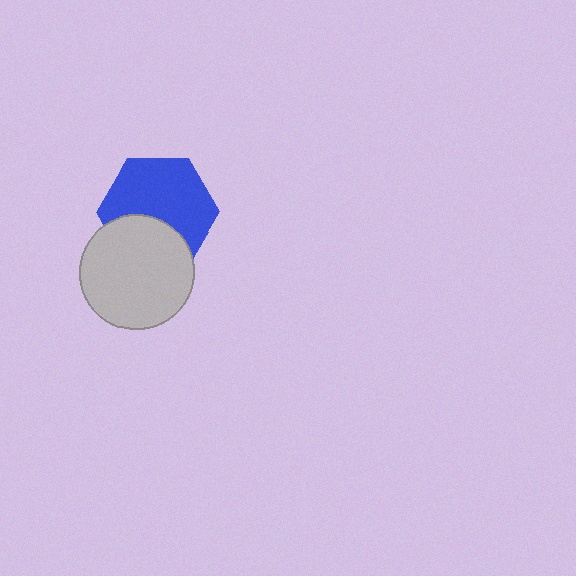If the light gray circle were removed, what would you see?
You would see the complete blue hexagon.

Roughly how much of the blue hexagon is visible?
Most of it is visible (roughly 67%).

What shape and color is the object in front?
The object in front is a light gray circle.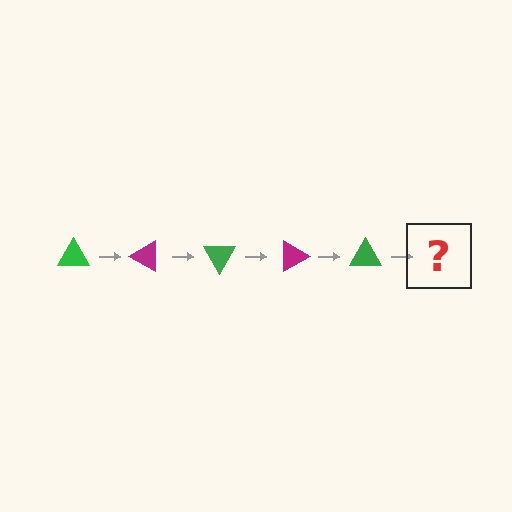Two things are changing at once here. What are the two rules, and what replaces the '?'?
The two rules are that it rotates 30 degrees each step and the color cycles through green and magenta. The '?' should be a magenta triangle, rotated 150 degrees from the start.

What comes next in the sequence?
The next element should be a magenta triangle, rotated 150 degrees from the start.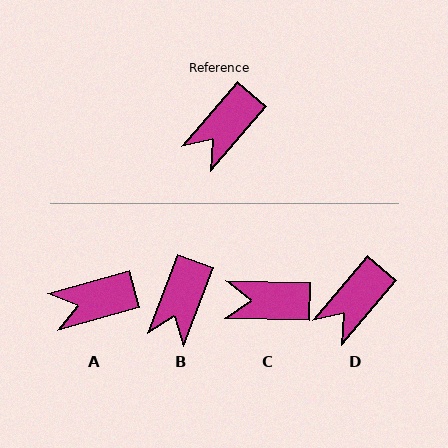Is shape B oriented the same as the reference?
No, it is off by about 20 degrees.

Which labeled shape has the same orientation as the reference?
D.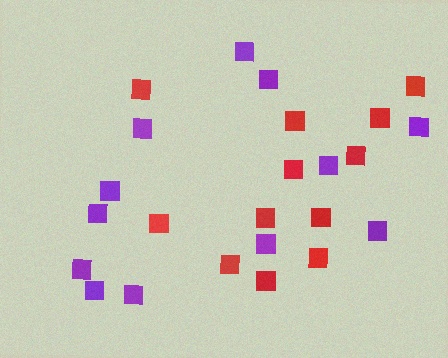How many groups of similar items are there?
There are 2 groups: one group of red squares (12) and one group of purple squares (12).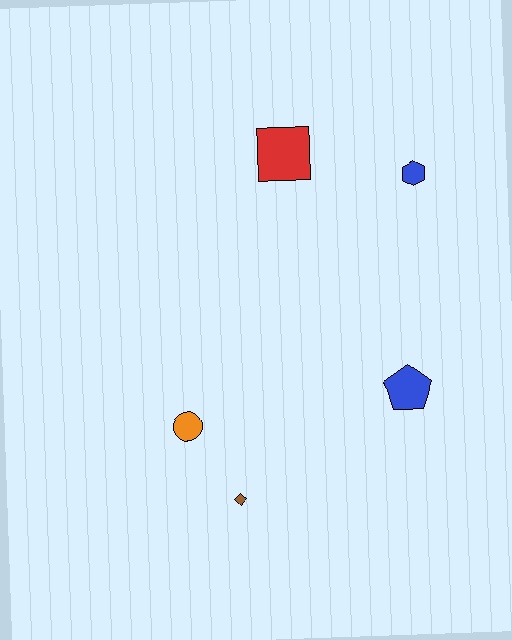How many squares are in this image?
There is 1 square.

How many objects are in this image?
There are 5 objects.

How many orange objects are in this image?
There is 1 orange object.